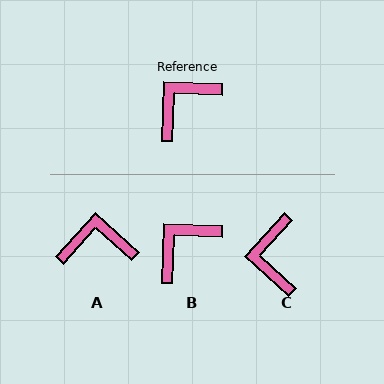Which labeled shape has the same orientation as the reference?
B.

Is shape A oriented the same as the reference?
No, it is off by about 40 degrees.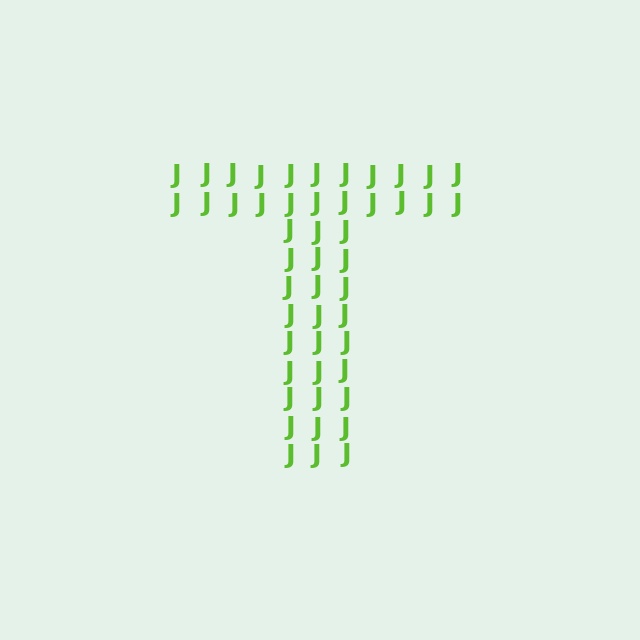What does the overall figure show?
The overall figure shows the letter T.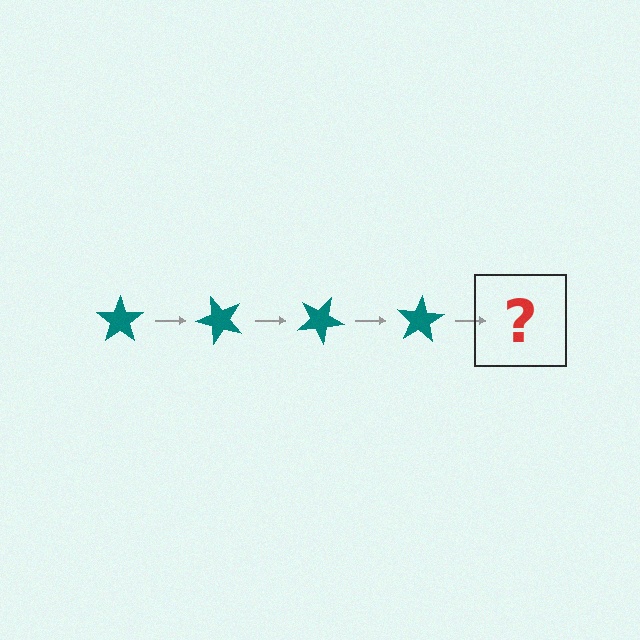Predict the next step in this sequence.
The next step is a teal star rotated 200 degrees.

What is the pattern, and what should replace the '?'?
The pattern is that the star rotates 50 degrees each step. The '?' should be a teal star rotated 200 degrees.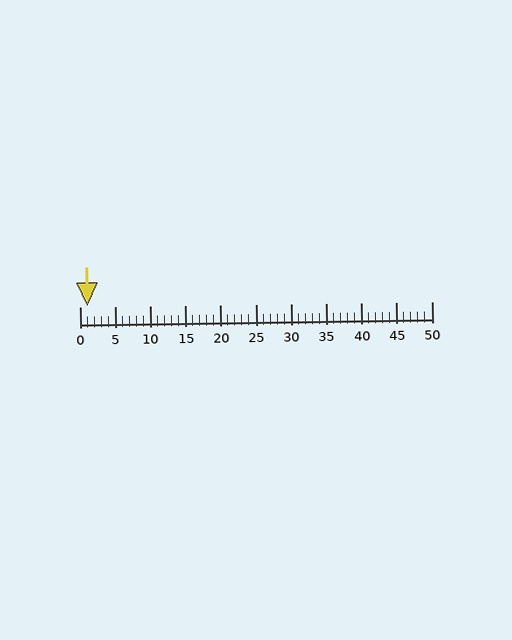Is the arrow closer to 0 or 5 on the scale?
The arrow is closer to 0.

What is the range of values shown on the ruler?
The ruler shows values from 0 to 50.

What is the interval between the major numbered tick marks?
The major tick marks are spaced 5 units apart.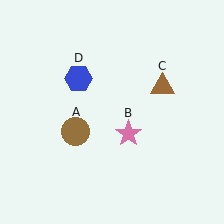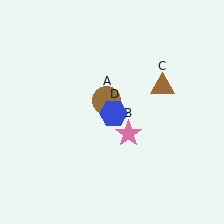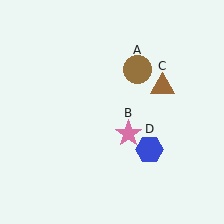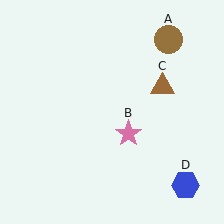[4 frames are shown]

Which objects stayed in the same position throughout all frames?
Pink star (object B) and brown triangle (object C) remained stationary.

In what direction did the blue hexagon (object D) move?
The blue hexagon (object D) moved down and to the right.